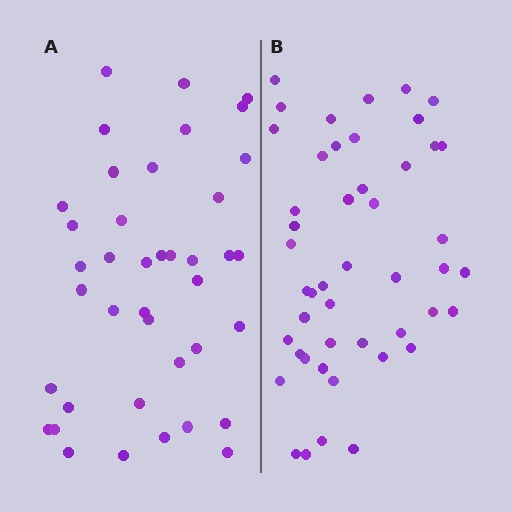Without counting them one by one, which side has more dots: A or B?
Region B (the right region) has more dots.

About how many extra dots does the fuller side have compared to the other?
Region B has roughly 8 or so more dots than region A.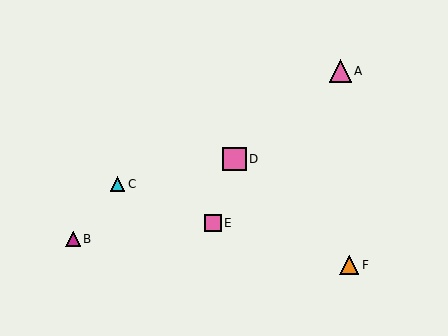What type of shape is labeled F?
Shape F is an orange triangle.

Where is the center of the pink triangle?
The center of the pink triangle is at (340, 71).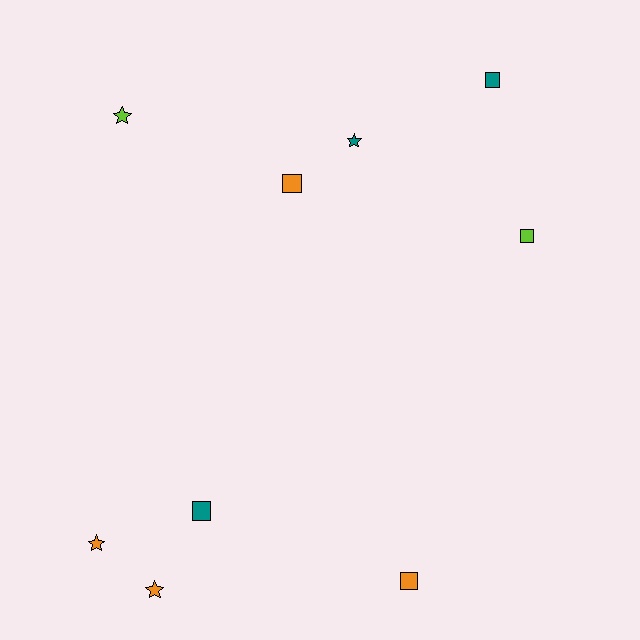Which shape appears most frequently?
Square, with 5 objects.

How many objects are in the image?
There are 9 objects.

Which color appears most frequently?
Orange, with 4 objects.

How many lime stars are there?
There is 1 lime star.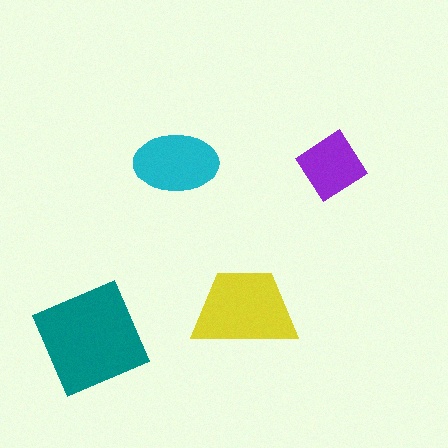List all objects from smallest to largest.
The purple diamond, the cyan ellipse, the yellow trapezoid, the teal diamond.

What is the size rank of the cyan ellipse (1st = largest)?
3rd.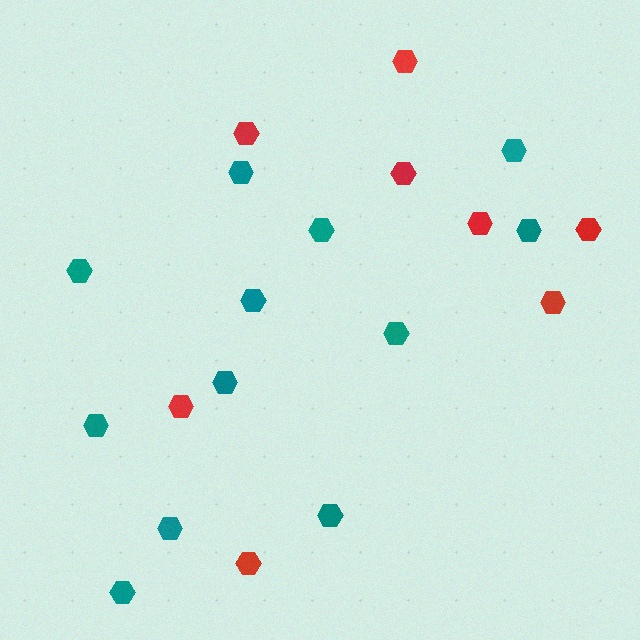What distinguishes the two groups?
There are 2 groups: one group of teal hexagons (12) and one group of red hexagons (8).